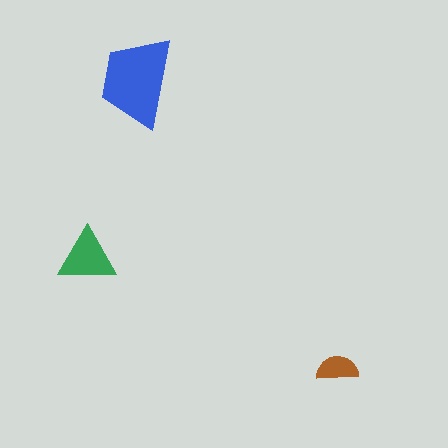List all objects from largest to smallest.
The blue trapezoid, the green triangle, the brown semicircle.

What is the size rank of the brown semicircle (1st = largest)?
3rd.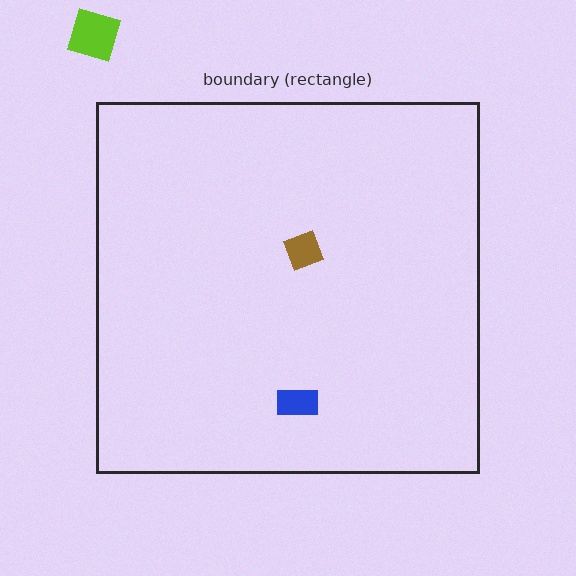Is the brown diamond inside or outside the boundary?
Inside.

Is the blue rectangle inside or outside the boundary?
Inside.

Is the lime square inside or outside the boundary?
Outside.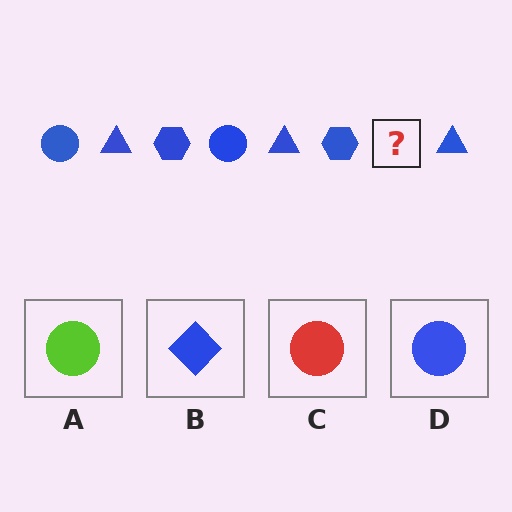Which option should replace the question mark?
Option D.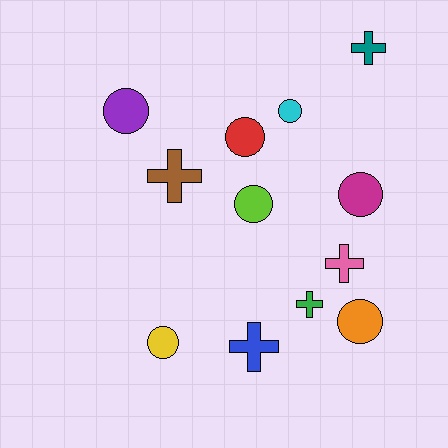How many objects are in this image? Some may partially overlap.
There are 12 objects.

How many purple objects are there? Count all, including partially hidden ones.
There is 1 purple object.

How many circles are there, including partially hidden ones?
There are 7 circles.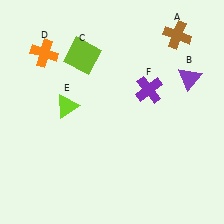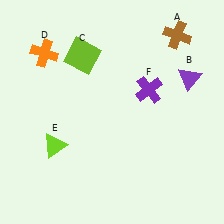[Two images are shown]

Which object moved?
The lime triangle (E) moved down.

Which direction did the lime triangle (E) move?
The lime triangle (E) moved down.